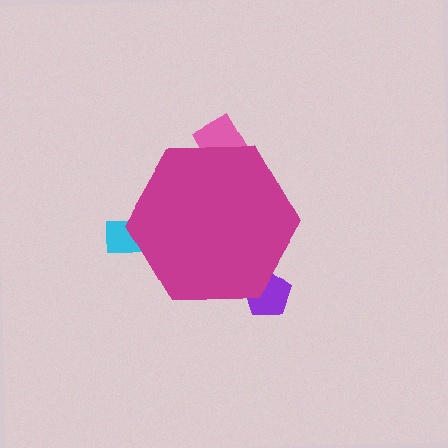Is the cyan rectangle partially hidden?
Yes, the cyan rectangle is partially hidden behind the magenta hexagon.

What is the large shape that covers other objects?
A magenta hexagon.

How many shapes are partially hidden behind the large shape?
3 shapes are partially hidden.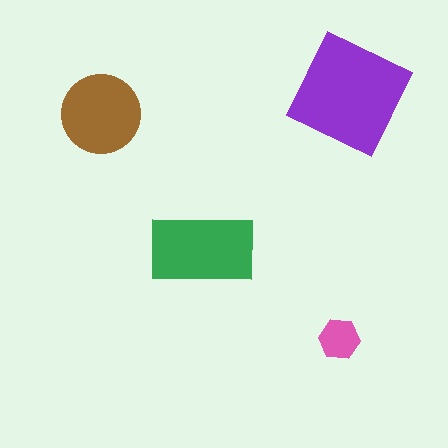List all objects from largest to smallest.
The purple square, the green rectangle, the brown circle, the pink hexagon.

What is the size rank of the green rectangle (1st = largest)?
2nd.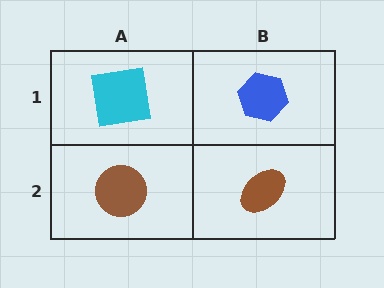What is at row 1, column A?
A cyan square.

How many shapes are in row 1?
2 shapes.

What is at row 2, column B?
A brown ellipse.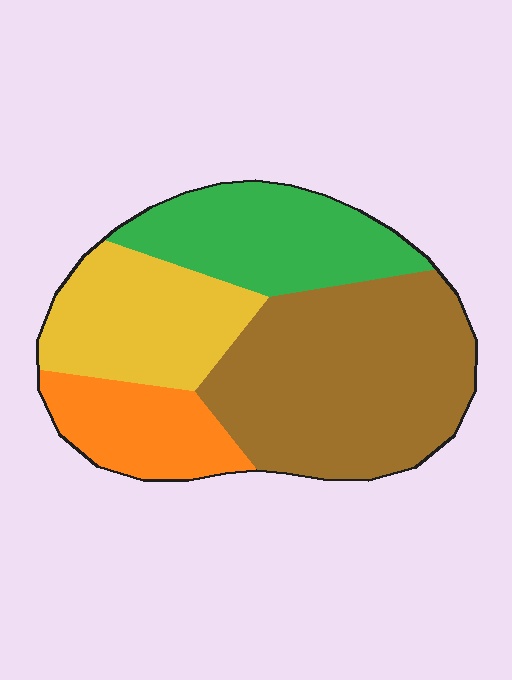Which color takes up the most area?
Brown, at roughly 40%.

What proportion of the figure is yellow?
Yellow takes up less than a quarter of the figure.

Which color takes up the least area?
Orange, at roughly 15%.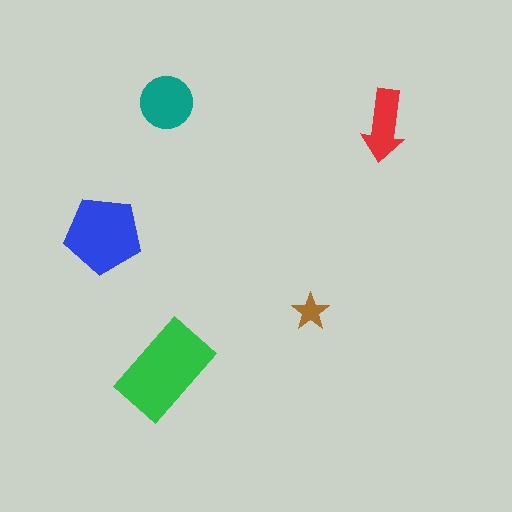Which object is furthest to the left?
The blue pentagon is leftmost.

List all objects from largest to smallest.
The green rectangle, the blue pentagon, the teal circle, the red arrow, the brown star.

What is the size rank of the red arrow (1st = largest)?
4th.